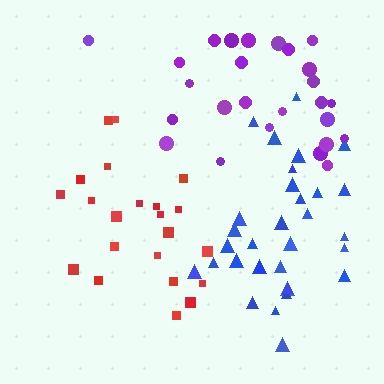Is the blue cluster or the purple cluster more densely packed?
Blue.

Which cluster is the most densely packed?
Red.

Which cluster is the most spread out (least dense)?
Purple.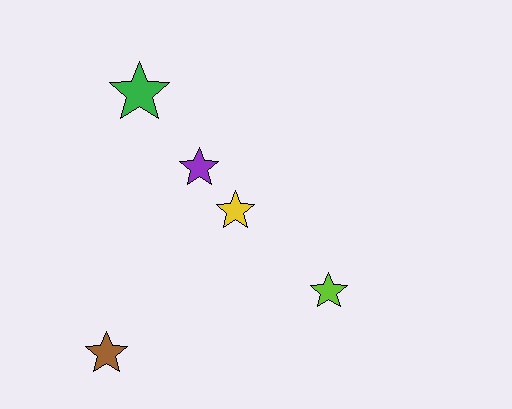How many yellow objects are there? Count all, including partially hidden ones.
There is 1 yellow object.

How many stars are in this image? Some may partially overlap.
There are 5 stars.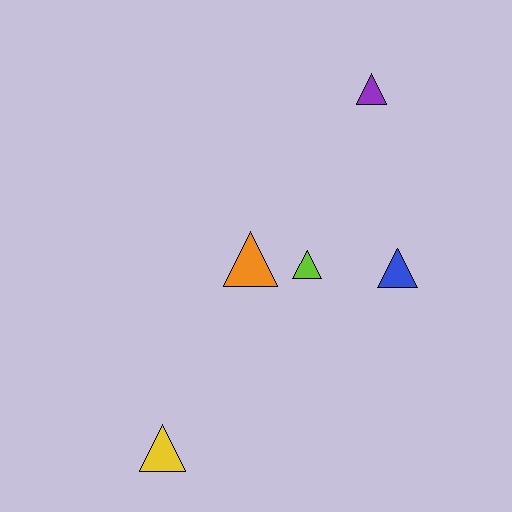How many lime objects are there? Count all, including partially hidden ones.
There is 1 lime object.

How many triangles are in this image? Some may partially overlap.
There are 5 triangles.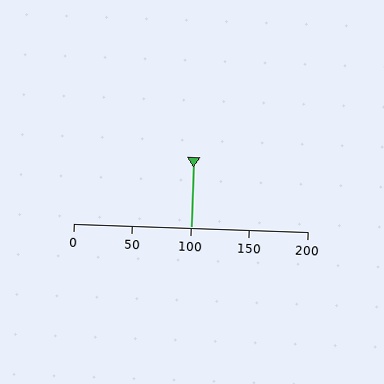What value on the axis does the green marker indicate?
The marker indicates approximately 100.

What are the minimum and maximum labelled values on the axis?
The axis runs from 0 to 200.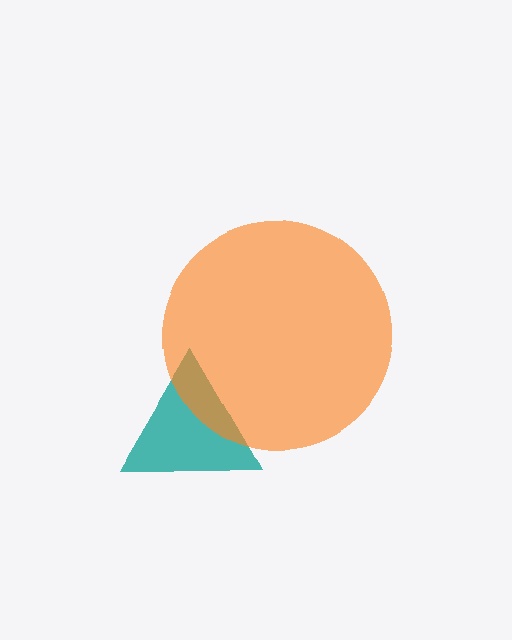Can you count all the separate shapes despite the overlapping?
Yes, there are 2 separate shapes.